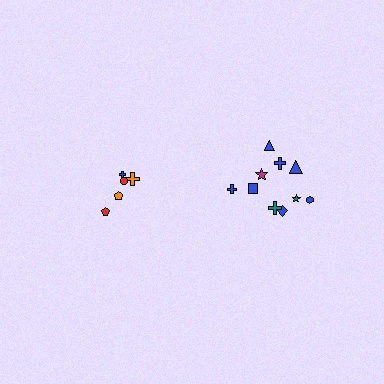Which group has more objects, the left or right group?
The right group.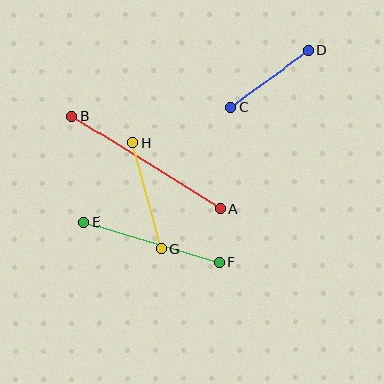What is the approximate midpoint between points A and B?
The midpoint is at approximately (146, 162) pixels.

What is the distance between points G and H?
The distance is approximately 110 pixels.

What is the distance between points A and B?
The distance is approximately 175 pixels.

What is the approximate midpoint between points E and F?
The midpoint is at approximately (152, 242) pixels.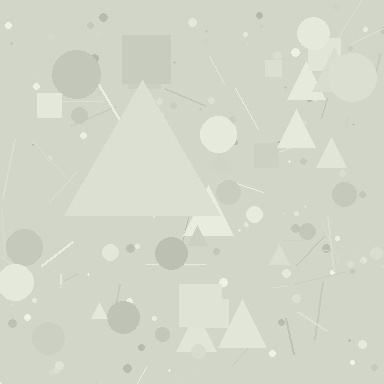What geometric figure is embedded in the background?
A triangle is embedded in the background.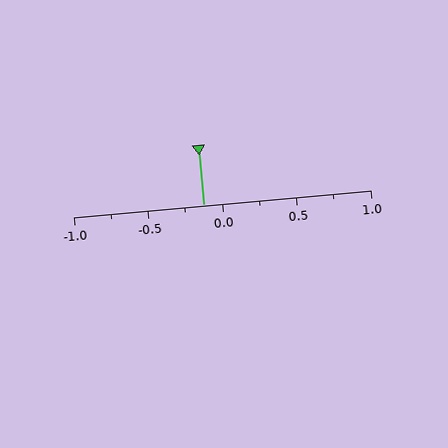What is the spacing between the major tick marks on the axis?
The major ticks are spaced 0.5 apart.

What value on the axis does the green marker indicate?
The marker indicates approximately -0.12.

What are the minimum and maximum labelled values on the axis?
The axis runs from -1.0 to 1.0.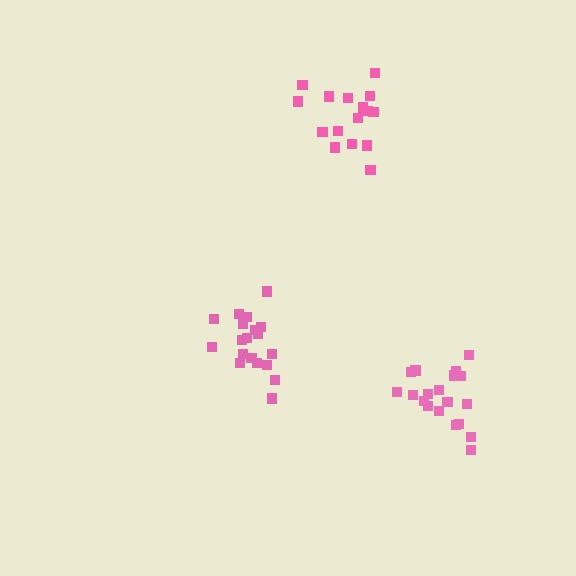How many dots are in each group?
Group 1: 16 dots, Group 2: 19 dots, Group 3: 19 dots (54 total).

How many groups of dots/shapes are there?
There are 3 groups.